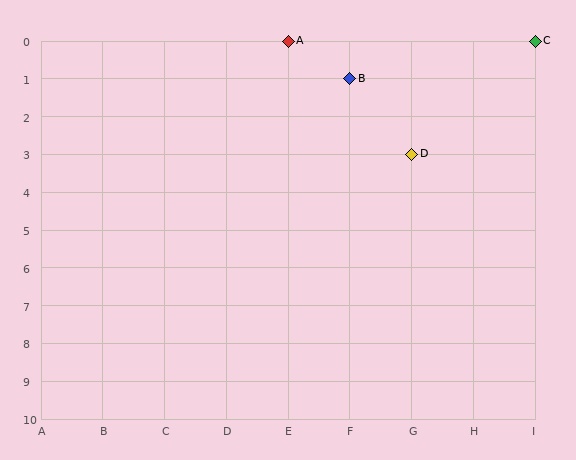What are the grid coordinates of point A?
Point A is at grid coordinates (E, 0).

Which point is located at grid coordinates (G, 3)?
Point D is at (G, 3).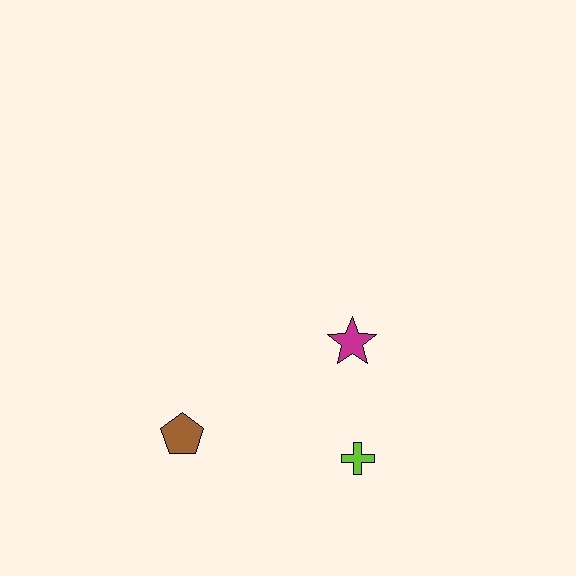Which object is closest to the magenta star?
The lime cross is closest to the magenta star.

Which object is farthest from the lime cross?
The brown pentagon is farthest from the lime cross.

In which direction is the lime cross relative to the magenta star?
The lime cross is below the magenta star.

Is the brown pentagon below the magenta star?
Yes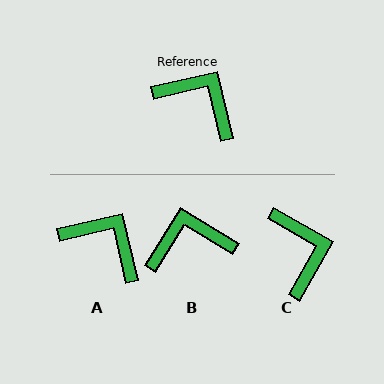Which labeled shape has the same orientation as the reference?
A.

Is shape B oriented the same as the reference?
No, it is off by about 45 degrees.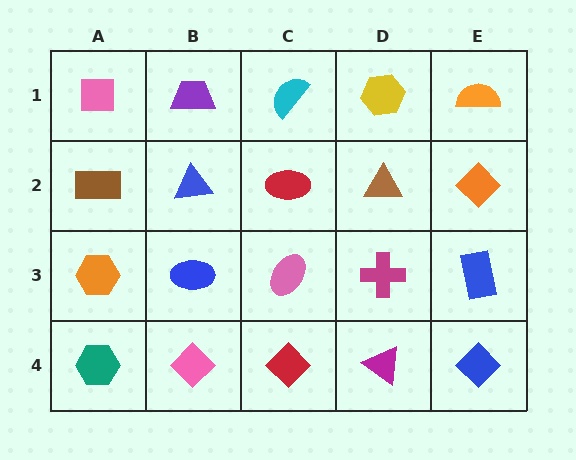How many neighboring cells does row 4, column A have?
2.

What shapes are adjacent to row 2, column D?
A yellow hexagon (row 1, column D), a magenta cross (row 3, column D), a red ellipse (row 2, column C), an orange diamond (row 2, column E).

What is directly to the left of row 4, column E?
A magenta triangle.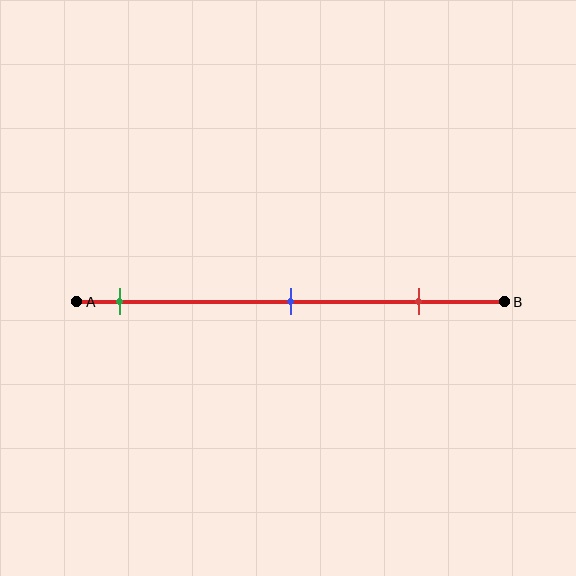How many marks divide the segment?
There are 3 marks dividing the segment.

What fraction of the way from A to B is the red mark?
The red mark is approximately 80% (0.8) of the way from A to B.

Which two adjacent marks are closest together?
The blue and red marks are the closest adjacent pair.